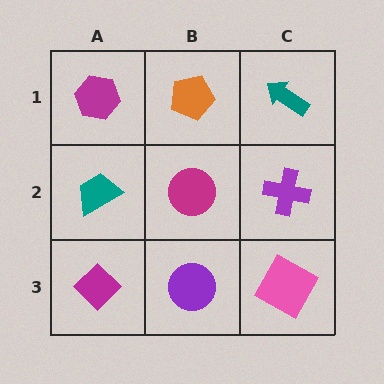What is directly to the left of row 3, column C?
A purple circle.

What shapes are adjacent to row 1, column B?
A magenta circle (row 2, column B), a magenta hexagon (row 1, column A), a teal arrow (row 1, column C).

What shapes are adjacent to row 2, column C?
A teal arrow (row 1, column C), a pink square (row 3, column C), a magenta circle (row 2, column B).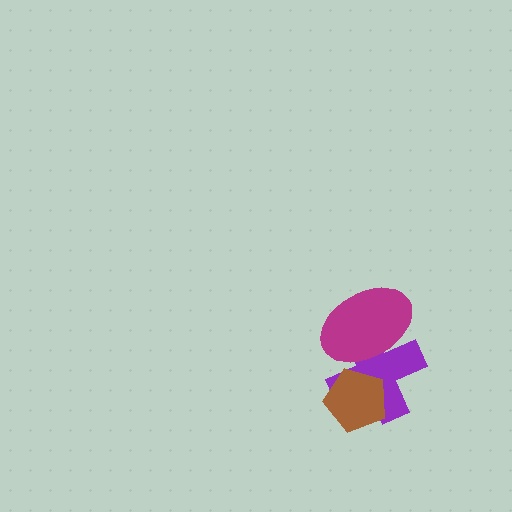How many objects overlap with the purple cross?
2 objects overlap with the purple cross.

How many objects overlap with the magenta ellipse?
1 object overlaps with the magenta ellipse.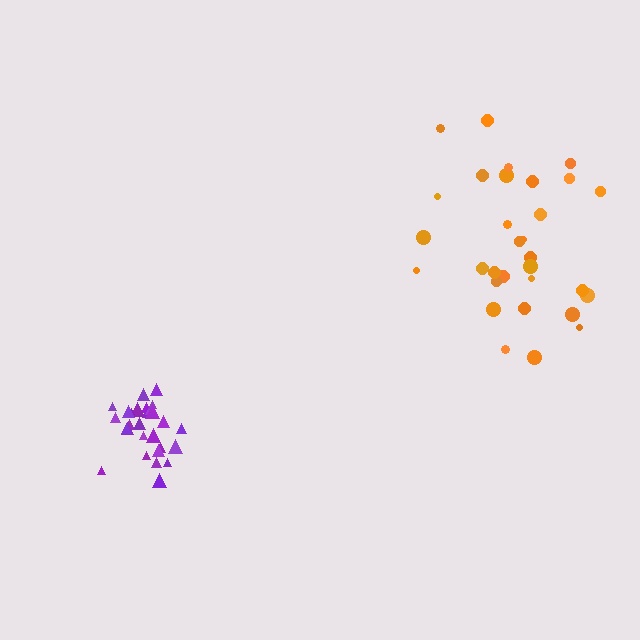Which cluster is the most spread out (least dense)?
Orange.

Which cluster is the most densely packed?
Purple.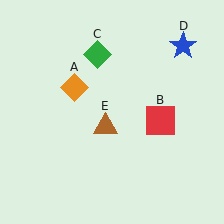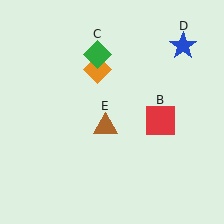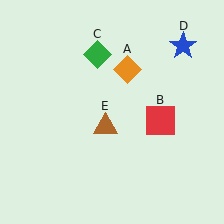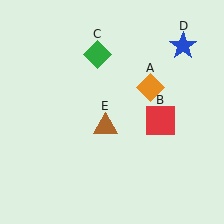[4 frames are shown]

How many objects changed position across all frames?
1 object changed position: orange diamond (object A).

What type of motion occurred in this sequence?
The orange diamond (object A) rotated clockwise around the center of the scene.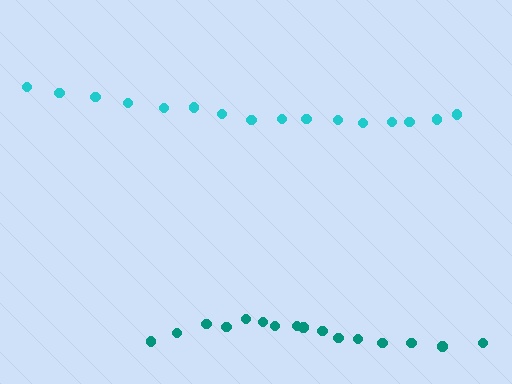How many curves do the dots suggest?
There are 2 distinct paths.